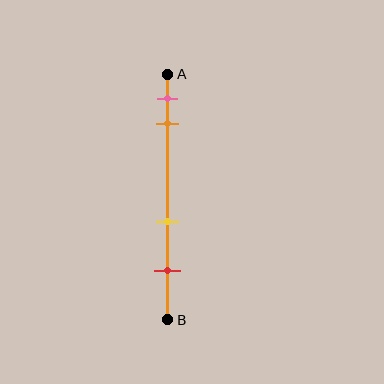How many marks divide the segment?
There are 4 marks dividing the segment.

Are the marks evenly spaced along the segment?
No, the marks are not evenly spaced.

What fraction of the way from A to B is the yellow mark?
The yellow mark is approximately 60% (0.6) of the way from A to B.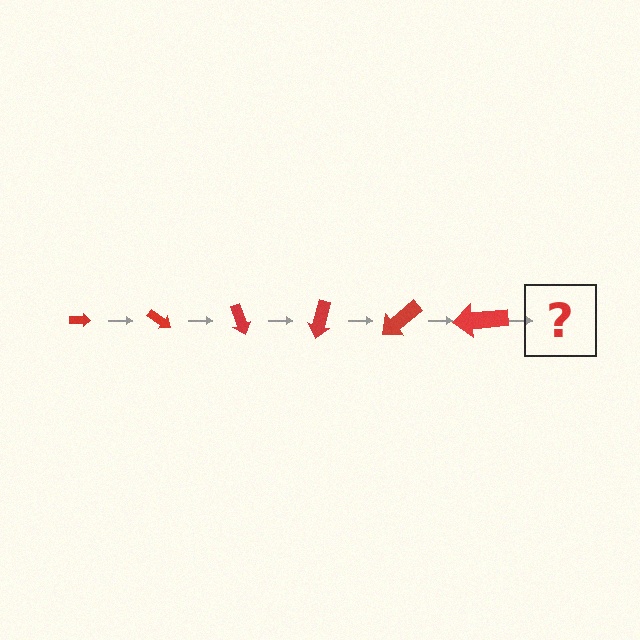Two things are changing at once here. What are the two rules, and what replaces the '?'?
The two rules are that the arrow grows larger each step and it rotates 35 degrees each step. The '?' should be an arrow, larger than the previous one and rotated 210 degrees from the start.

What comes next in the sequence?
The next element should be an arrow, larger than the previous one and rotated 210 degrees from the start.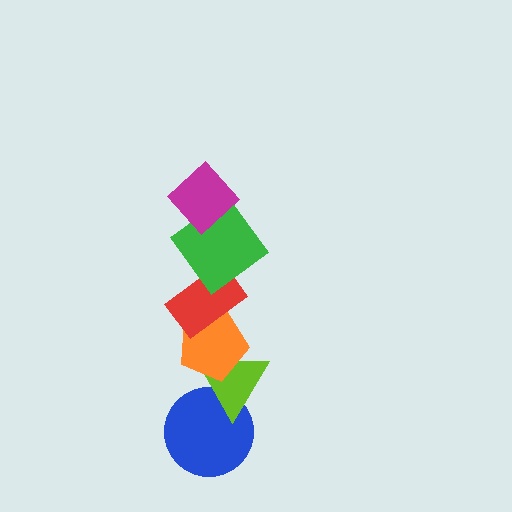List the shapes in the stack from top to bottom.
From top to bottom: the magenta diamond, the green diamond, the red rectangle, the orange pentagon, the lime triangle, the blue circle.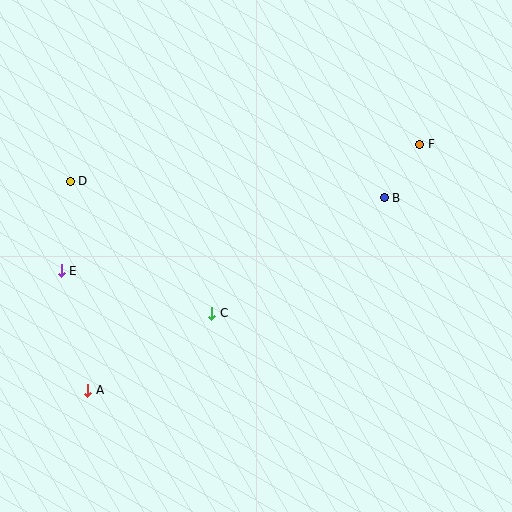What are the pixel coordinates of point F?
Point F is at (420, 144).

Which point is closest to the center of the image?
Point C at (212, 313) is closest to the center.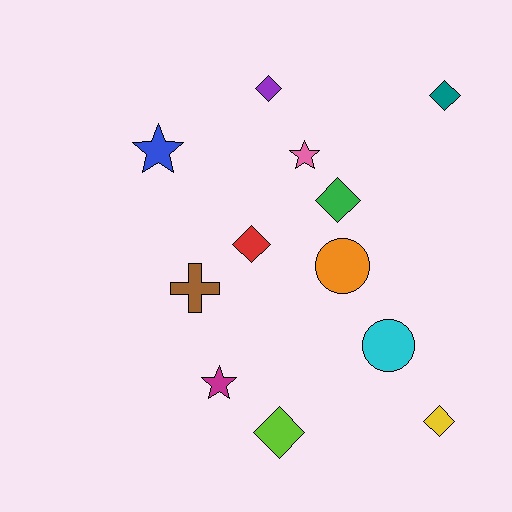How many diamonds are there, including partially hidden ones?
There are 6 diamonds.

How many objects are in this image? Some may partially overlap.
There are 12 objects.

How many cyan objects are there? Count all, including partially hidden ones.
There is 1 cyan object.